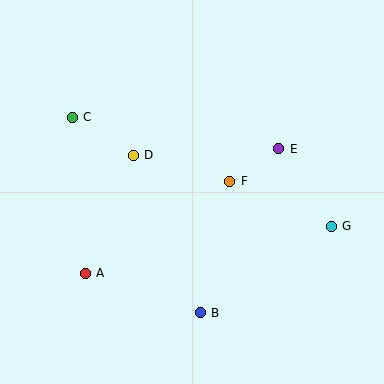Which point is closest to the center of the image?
Point F at (230, 181) is closest to the center.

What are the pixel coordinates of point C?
Point C is at (72, 117).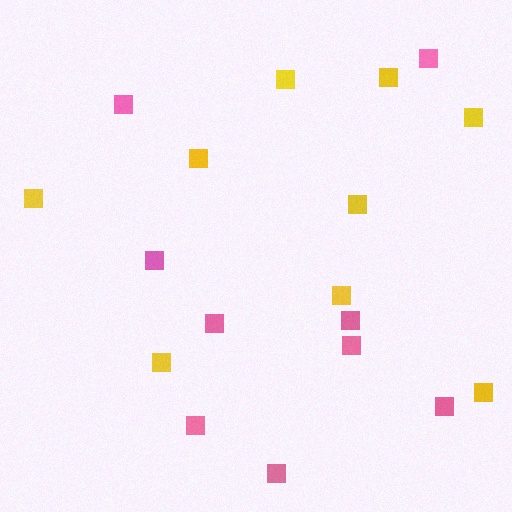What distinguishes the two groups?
There are 2 groups: one group of yellow squares (9) and one group of pink squares (9).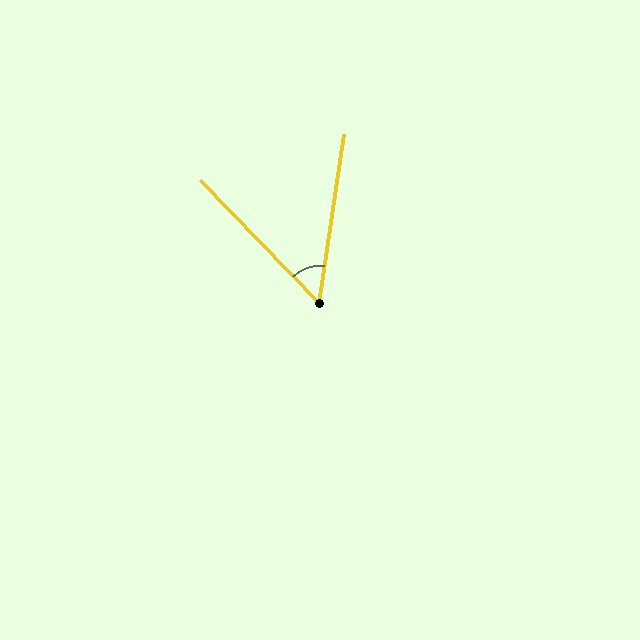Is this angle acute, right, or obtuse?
It is acute.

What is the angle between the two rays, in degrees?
Approximately 53 degrees.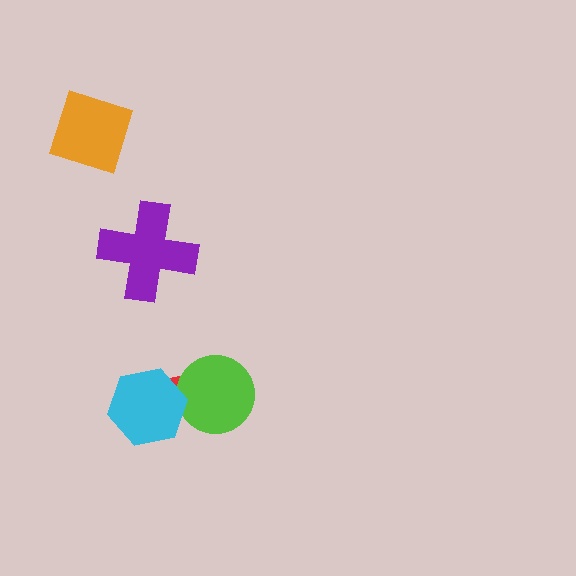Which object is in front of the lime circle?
The cyan hexagon is in front of the lime circle.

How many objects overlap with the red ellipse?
2 objects overlap with the red ellipse.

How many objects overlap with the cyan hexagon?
2 objects overlap with the cyan hexagon.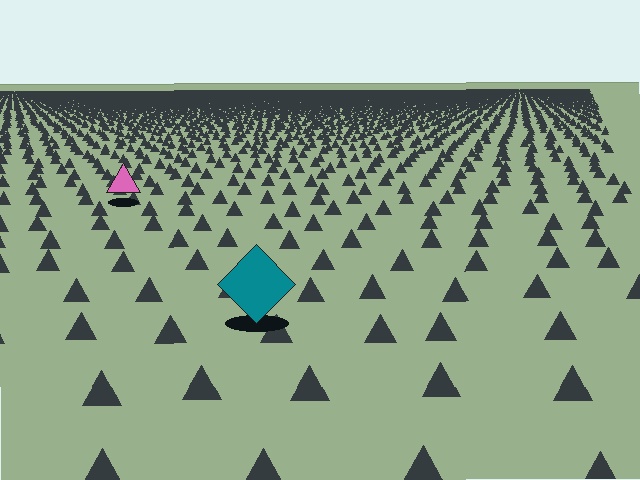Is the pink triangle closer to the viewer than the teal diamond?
No. The teal diamond is closer — you can tell from the texture gradient: the ground texture is coarser near it.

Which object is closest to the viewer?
The teal diamond is closest. The texture marks near it are larger and more spread out.